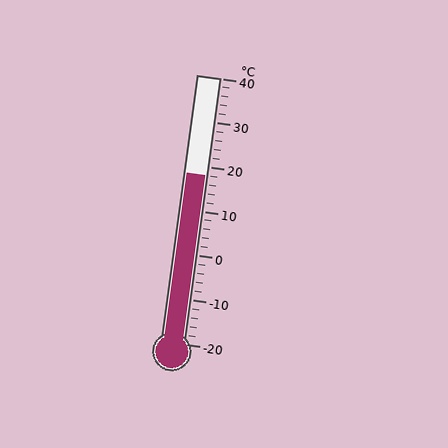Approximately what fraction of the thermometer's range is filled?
The thermometer is filled to approximately 65% of its range.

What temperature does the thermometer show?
The thermometer shows approximately 18°C.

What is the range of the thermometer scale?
The thermometer scale ranges from -20°C to 40°C.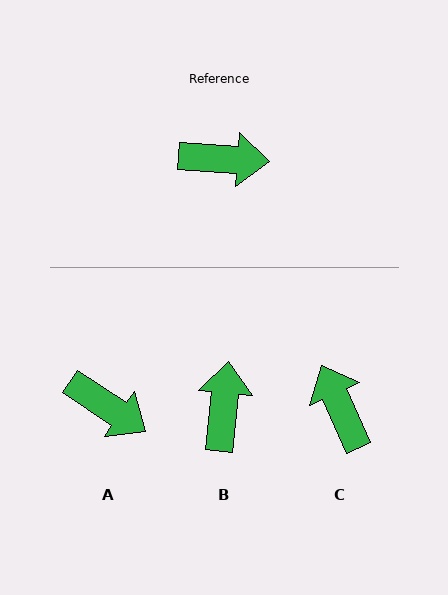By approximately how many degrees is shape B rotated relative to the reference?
Approximately 88 degrees counter-clockwise.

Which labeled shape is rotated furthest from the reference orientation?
C, about 118 degrees away.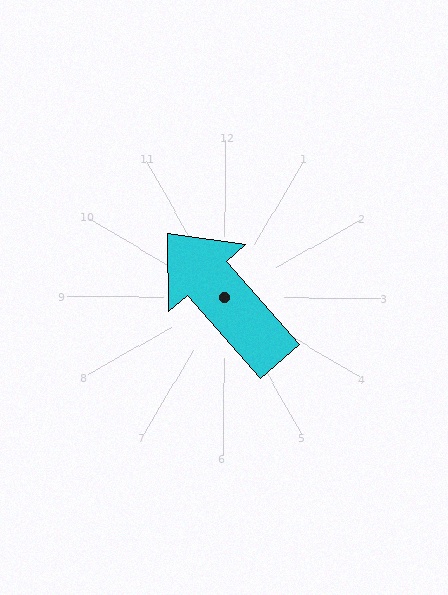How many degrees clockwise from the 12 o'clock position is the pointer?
Approximately 319 degrees.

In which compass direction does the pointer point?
Northwest.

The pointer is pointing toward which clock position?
Roughly 11 o'clock.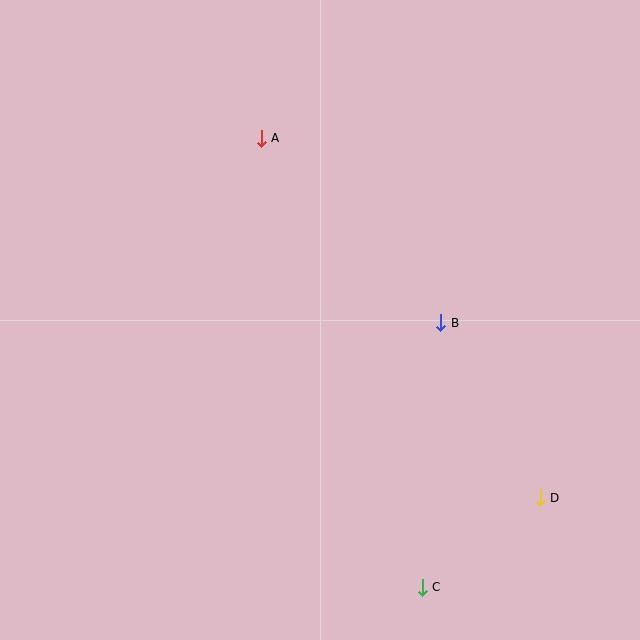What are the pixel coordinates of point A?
Point A is at (261, 138).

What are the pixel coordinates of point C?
Point C is at (422, 587).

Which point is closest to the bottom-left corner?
Point C is closest to the bottom-left corner.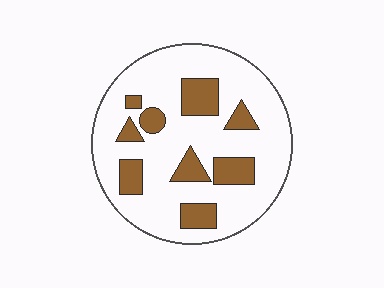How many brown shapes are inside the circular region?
9.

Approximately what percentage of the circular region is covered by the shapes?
Approximately 20%.